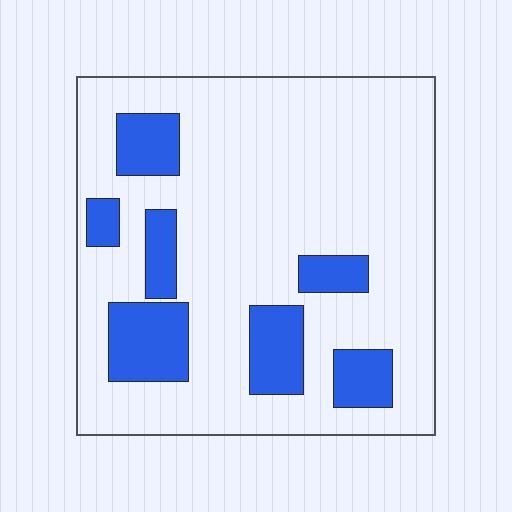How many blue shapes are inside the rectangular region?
7.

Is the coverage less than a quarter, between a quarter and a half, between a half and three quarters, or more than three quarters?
Less than a quarter.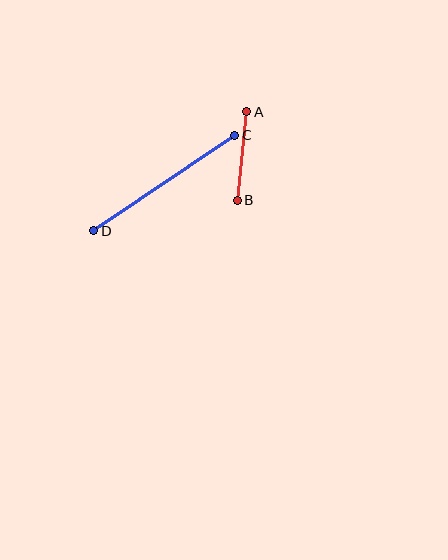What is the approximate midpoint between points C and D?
The midpoint is at approximately (164, 183) pixels.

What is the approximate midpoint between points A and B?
The midpoint is at approximately (242, 156) pixels.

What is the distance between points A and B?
The distance is approximately 89 pixels.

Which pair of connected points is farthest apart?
Points C and D are farthest apart.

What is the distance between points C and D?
The distance is approximately 171 pixels.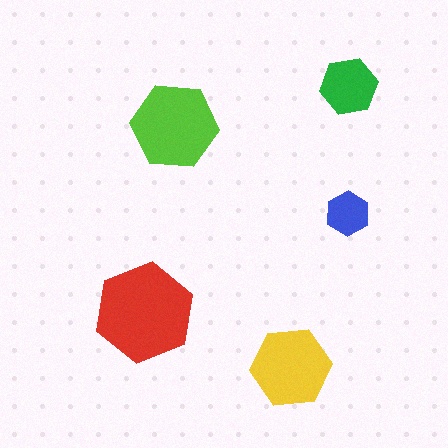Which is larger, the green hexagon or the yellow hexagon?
The yellow one.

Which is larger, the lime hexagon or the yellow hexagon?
The lime one.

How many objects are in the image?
There are 5 objects in the image.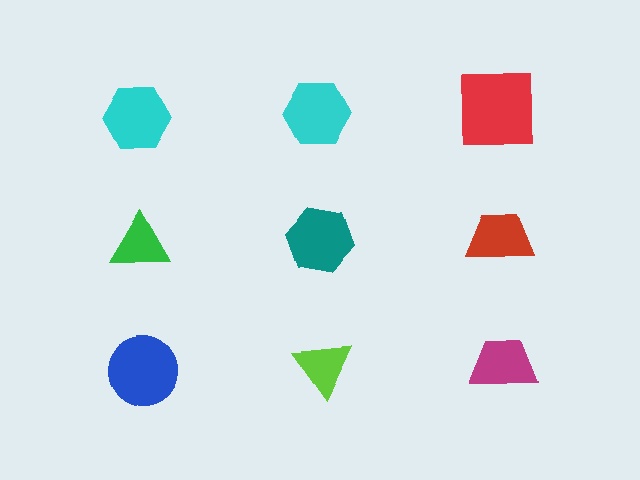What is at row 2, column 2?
A teal hexagon.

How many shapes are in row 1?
3 shapes.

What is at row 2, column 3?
A red trapezoid.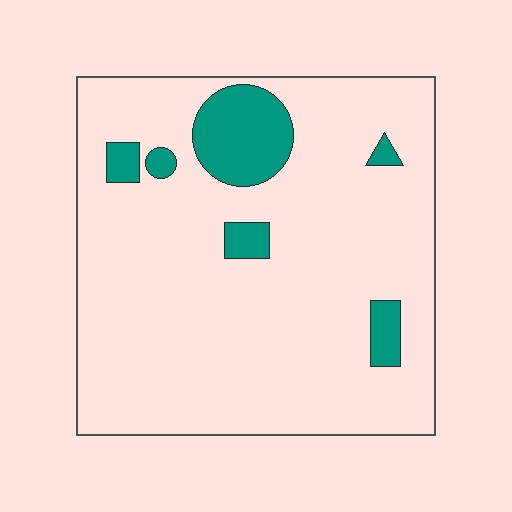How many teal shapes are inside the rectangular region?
6.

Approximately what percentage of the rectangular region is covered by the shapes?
Approximately 10%.